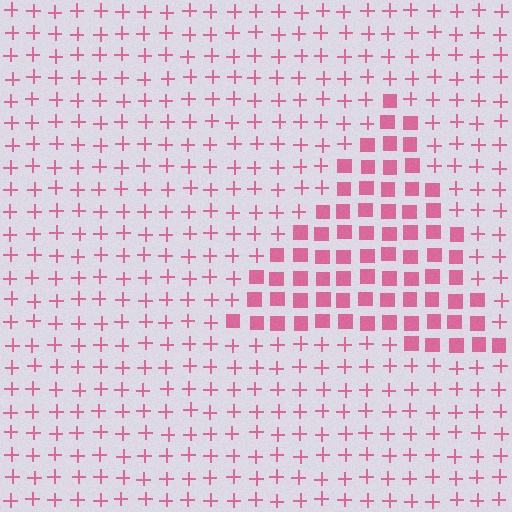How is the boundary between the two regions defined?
The boundary is defined by a change in element shape: squares inside vs. plus signs outside. All elements share the same color and spacing.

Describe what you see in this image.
The image is filled with small pink elements arranged in a uniform grid. A triangle-shaped region contains squares, while the surrounding area contains plus signs. The boundary is defined purely by the change in element shape.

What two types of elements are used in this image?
The image uses squares inside the triangle region and plus signs outside it.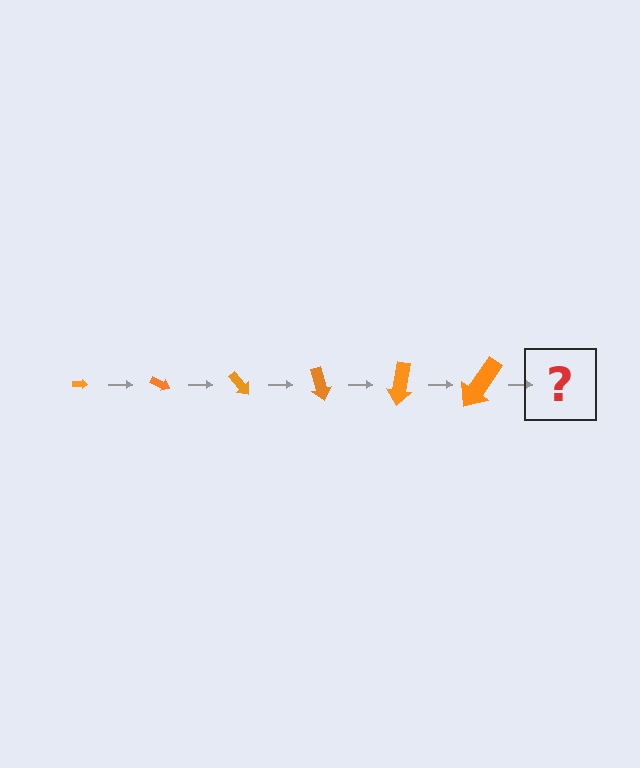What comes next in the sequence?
The next element should be an arrow, larger than the previous one and rotated 150 degrees from the start.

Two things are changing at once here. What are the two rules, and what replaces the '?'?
The two rules are that the arrow grows larger each step and it rotates 25 degrees each step. The '?' should be an arrow, larger than the previous one and rotated 150 degrees from the start.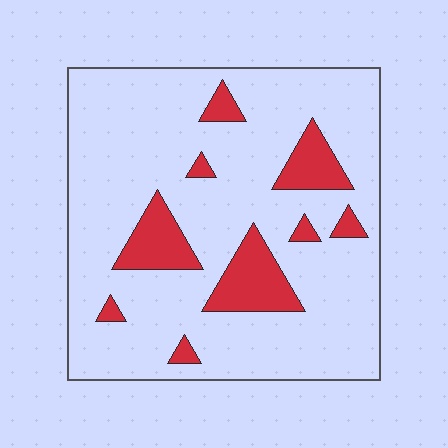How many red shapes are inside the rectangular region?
9.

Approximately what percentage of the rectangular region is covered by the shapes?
Approximately 15%.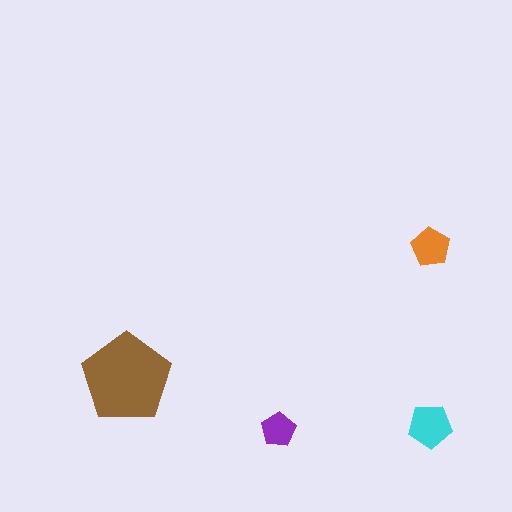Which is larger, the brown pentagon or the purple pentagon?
The brown one.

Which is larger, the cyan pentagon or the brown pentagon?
The brown one.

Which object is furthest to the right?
The orange pentagon is rightmost.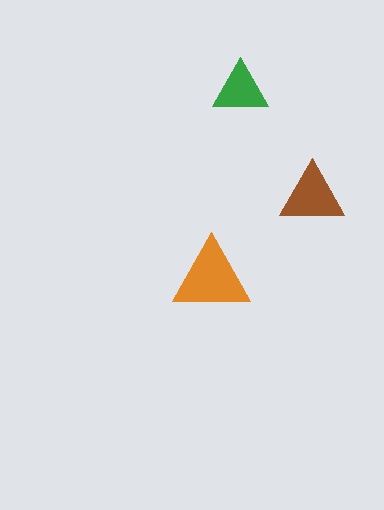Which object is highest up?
The green triangle is topmost.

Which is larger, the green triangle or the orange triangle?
The orange one.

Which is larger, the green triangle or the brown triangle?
The brown one.